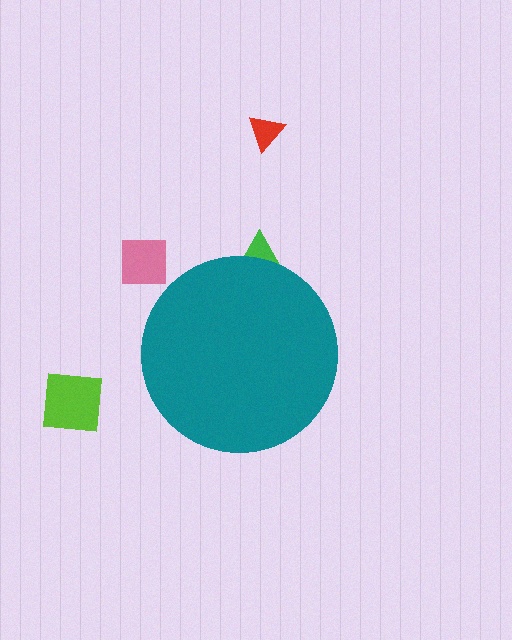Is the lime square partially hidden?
No, the lime square is fully visible.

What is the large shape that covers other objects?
A teal circle.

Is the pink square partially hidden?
No, the pink square is fully visible.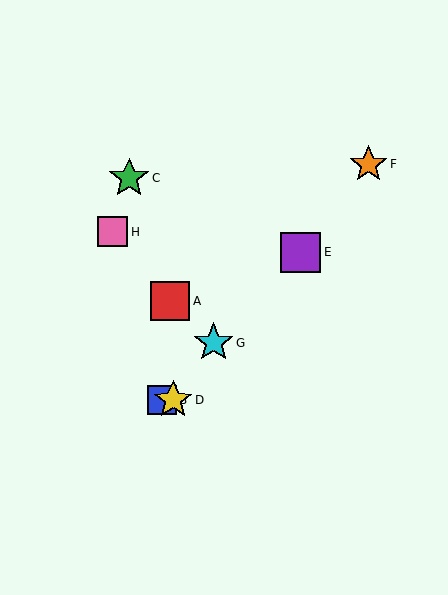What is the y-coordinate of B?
Object B is at y≈400.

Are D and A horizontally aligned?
No, D is at y≈400 and A is at y≈301.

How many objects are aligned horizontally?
2 objects (B, D) are aligned horizontally.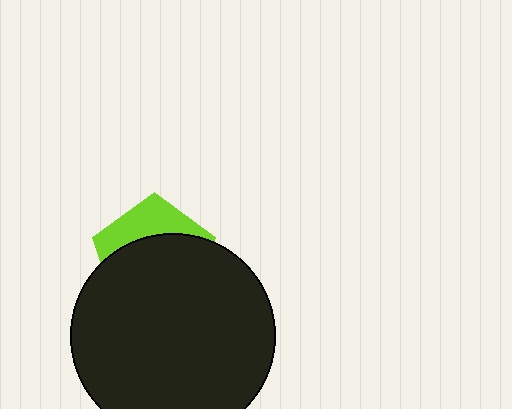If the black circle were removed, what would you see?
You would see the complete lime pentagon.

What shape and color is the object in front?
The object in front is a black circle.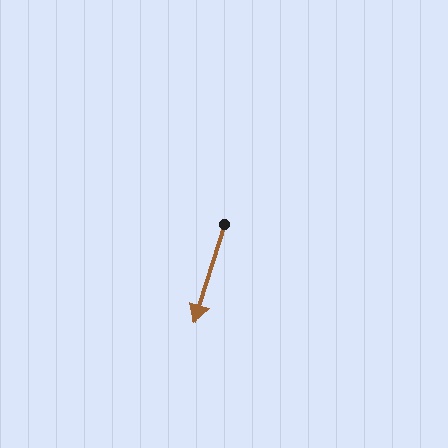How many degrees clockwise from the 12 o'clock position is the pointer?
Approximately 197 degrees.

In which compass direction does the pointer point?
South.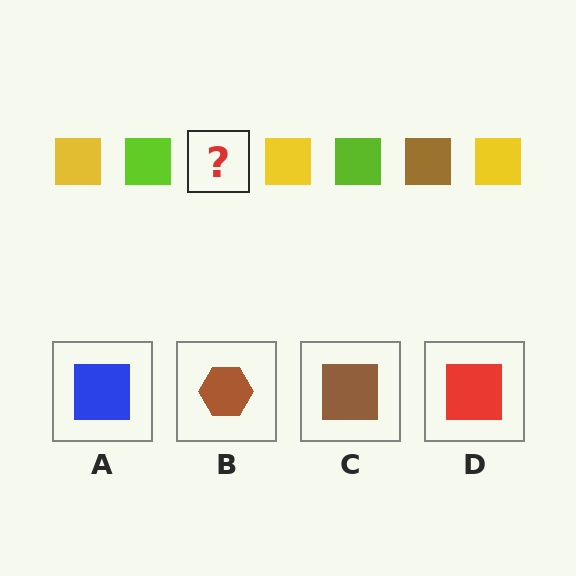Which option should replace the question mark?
Option C.